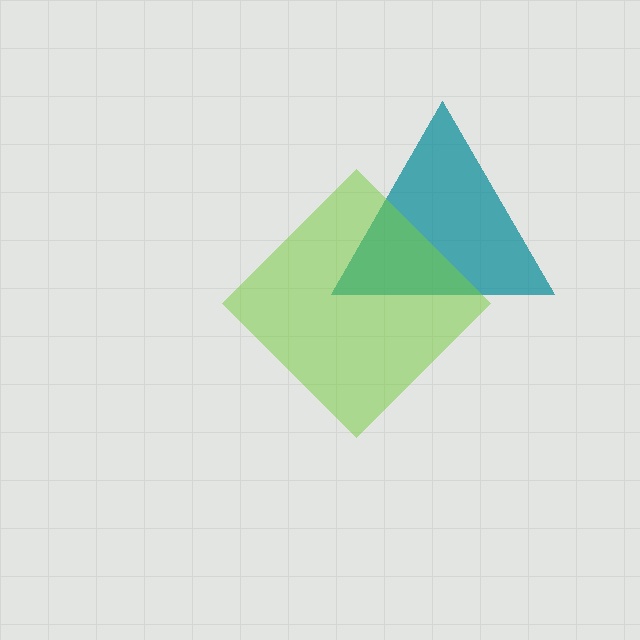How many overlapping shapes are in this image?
There are 2 overlapping shapes in the image.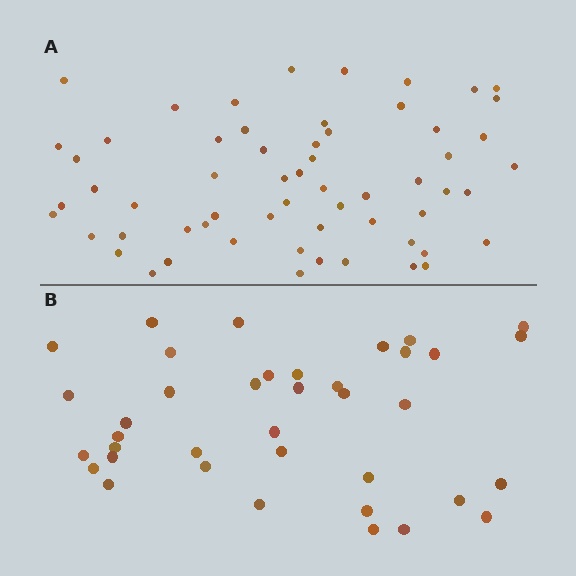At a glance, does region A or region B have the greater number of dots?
Region A (the top region) has more dots.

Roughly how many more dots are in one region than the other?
Region A has approximately 20 more dots than region B.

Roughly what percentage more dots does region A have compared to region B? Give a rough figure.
About 60% more.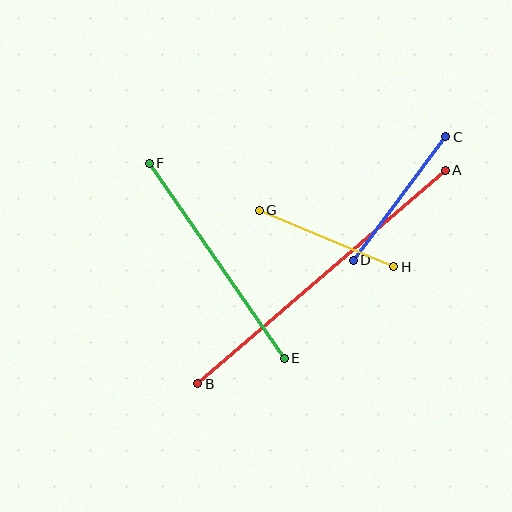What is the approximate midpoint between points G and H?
The midpoint is at approximately (327, 239) pixels.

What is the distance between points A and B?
The distance is approximately 327 pixels.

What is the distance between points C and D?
The distance is approximately 154 pixels.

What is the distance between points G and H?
The distance is approximately 146 pixels.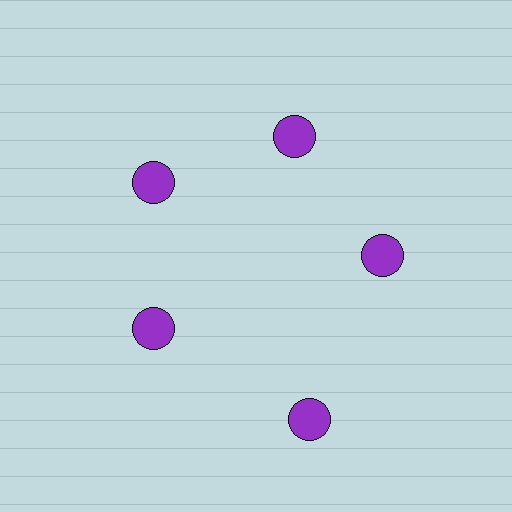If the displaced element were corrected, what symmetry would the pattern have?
It would have 5-fold rotational symmetry — the pattern would map onto itself every 72 degrees.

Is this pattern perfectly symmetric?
No. The 5 purple circles are arranged in a ring, but one element near the 5 o'clock position is pushed outward from the center, breaking the 5-fold rotational symmetry.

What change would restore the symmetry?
The symmetry would be restored by moving it inward, back onto the ring so that all 5 circles sit at equal angles and equal distance from the center.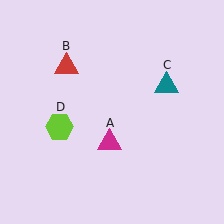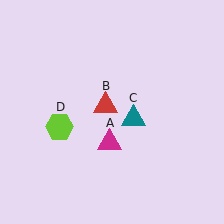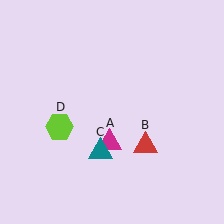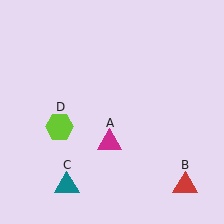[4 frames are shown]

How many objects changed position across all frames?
2 objects changed position: red triangle (object B), teal triangle (object C).